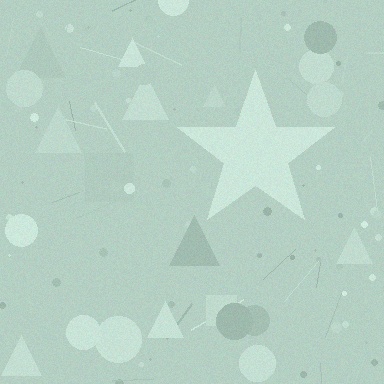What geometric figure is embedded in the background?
A star is embedded in the background.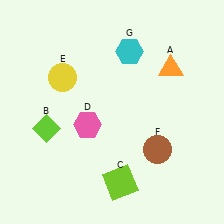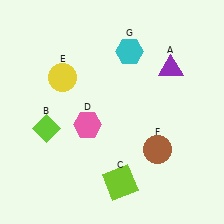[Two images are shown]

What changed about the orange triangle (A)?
In Image 1, A is orange. In Image 2, it changed to purple.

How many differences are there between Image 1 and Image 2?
There is 1 difference between the two images.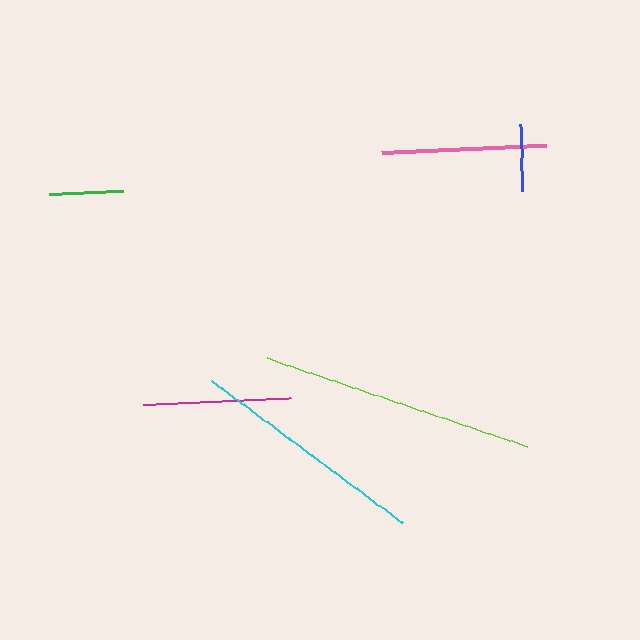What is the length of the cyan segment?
The cyan segment is approximately 238 pixels long.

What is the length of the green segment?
The green segment is approximately 74 pixels long.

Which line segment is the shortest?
The blue line is the shortest at approximately 67 pixels.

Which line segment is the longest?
The lime line is the longest at approximately 275 pixels.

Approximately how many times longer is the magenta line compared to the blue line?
The magenta line is approximately 2.2 times the length of the blue line.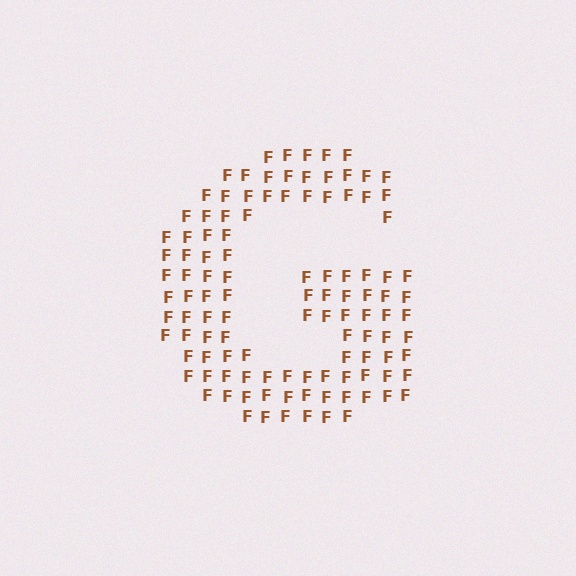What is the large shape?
The large shape is the letter G.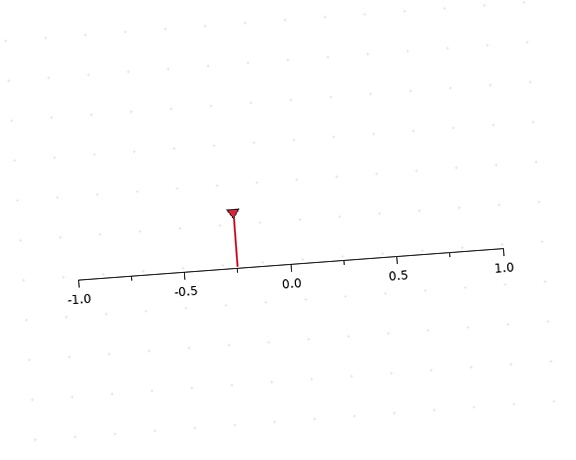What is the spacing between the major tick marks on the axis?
The major ticks are spaced 0.5 apart.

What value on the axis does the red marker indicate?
The marker indicates approximately -0.25.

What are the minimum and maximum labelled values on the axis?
The axis runs from -1.0 to 1.0.